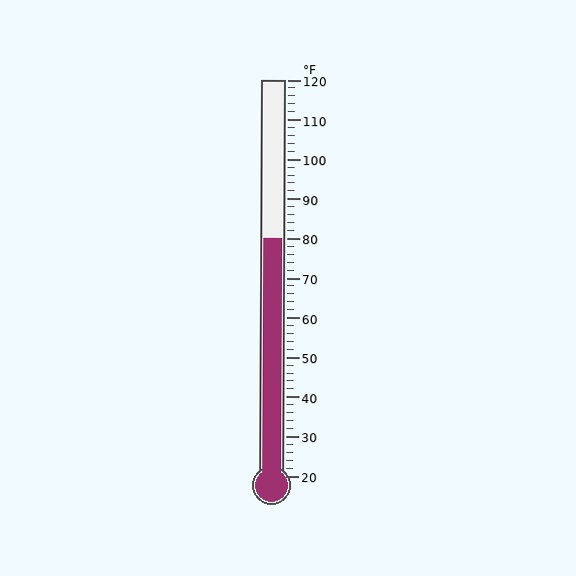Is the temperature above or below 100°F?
The temperature is below 100°F.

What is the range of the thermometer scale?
The thermometer scale ranges from 20°F to 120°F.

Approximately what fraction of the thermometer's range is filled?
The thermometer is filled to approximately 60% of its range.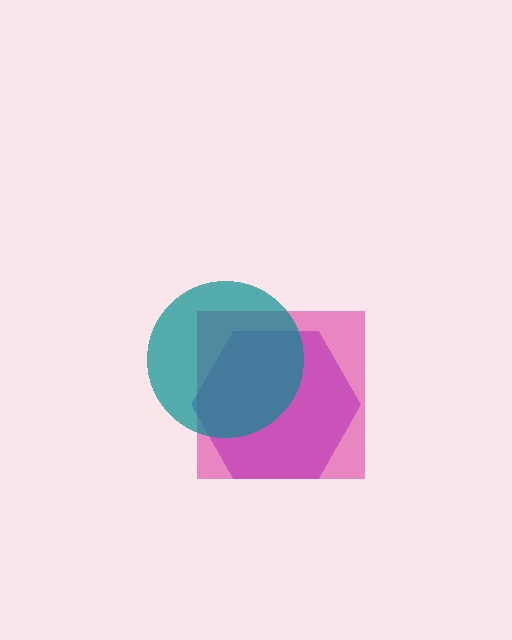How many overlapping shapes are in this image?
There are 3 overlapping shapes in the image.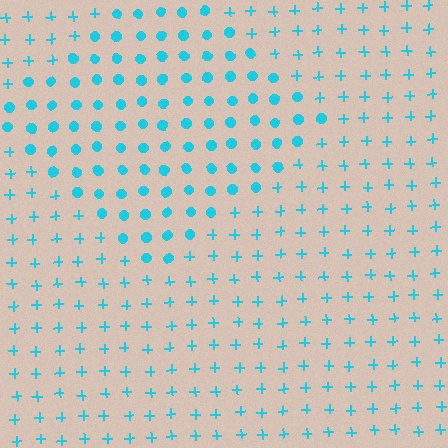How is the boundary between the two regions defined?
The boundary is defined by a change in element shape: circles inside vs. plus signs outside. All elements share the same color and spacing.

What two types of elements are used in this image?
The image uses circles inside the diamond region and plus signs outside it.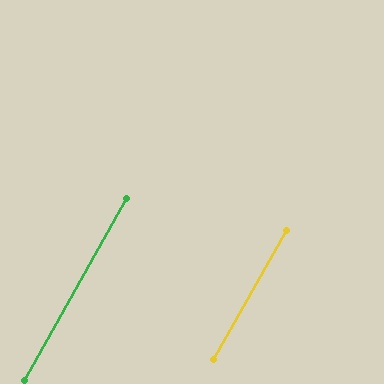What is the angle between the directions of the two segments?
Approximately 0 degrees.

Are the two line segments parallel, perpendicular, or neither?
Parallel — their directions differ by only 0.3°.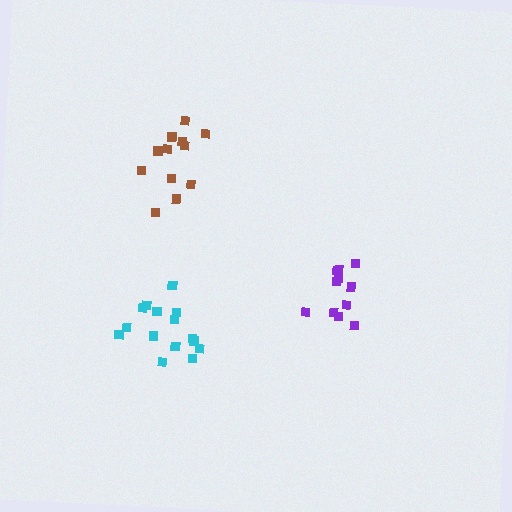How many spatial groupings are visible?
There are 3 spatial groupings.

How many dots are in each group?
Group 1: 15 dots, Group 2: 13 dots, Group 3: 11 dots (39 total).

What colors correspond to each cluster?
The clusters are colored: cyan, brown, purple.